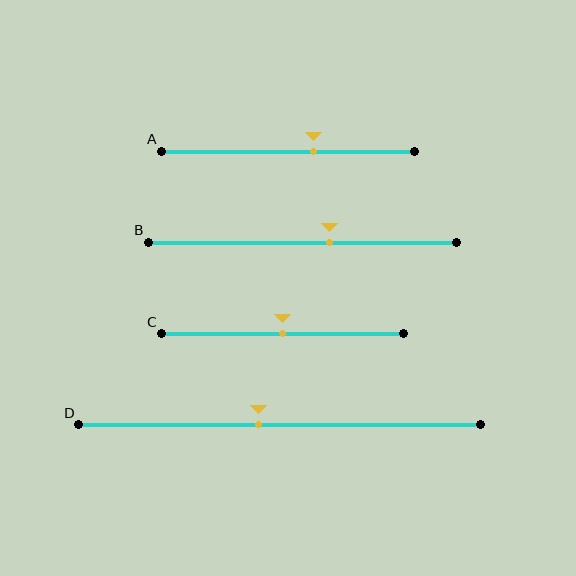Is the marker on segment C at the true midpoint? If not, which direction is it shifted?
Yes, the marker on segment C is at the true midpoint.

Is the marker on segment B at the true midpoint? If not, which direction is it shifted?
No, the marker on segment B is shifted to the right by about 9% of the segment length.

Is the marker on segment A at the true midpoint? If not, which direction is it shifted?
No, the marker on segment A is shifted to the right by about 10% of the segment length.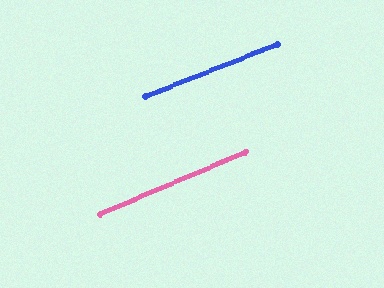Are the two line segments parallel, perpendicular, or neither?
Parallel — their directions differ by only 1.6°.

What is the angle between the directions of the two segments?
Approximately 2 degrees.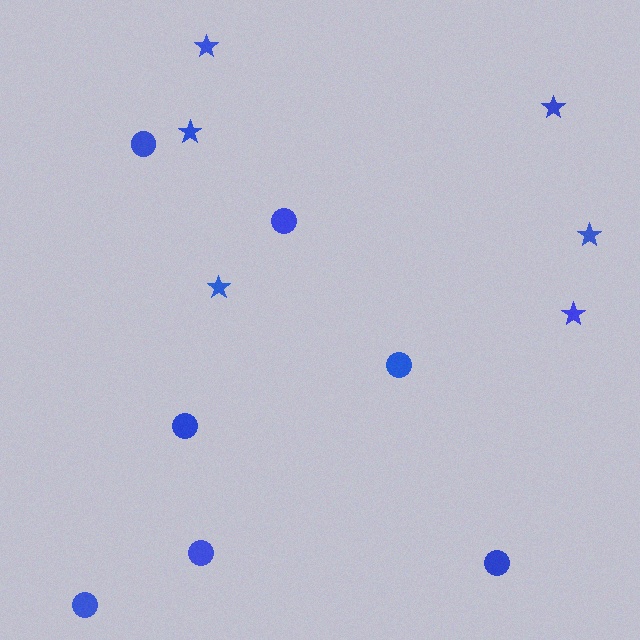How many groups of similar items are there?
There are 2 groups: one group of circles (7) and one group of stars (6).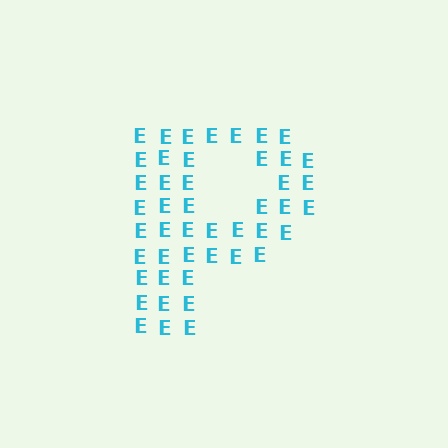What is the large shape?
The large shape is the letter P.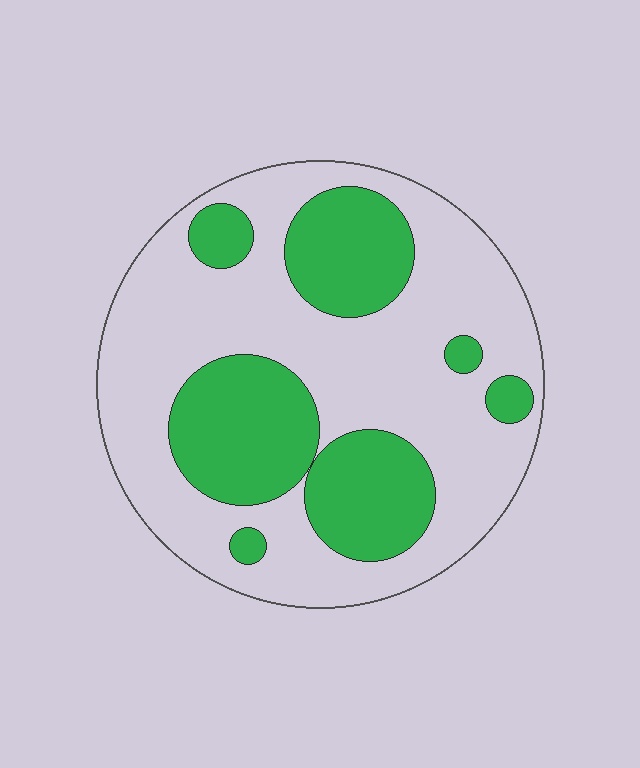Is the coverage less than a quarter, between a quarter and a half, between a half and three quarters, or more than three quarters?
Between a quarter and a half.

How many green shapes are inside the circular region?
7.